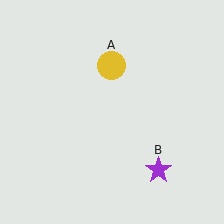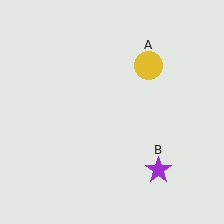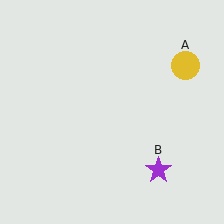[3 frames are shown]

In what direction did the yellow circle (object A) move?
The yellow circle (object A) moved right.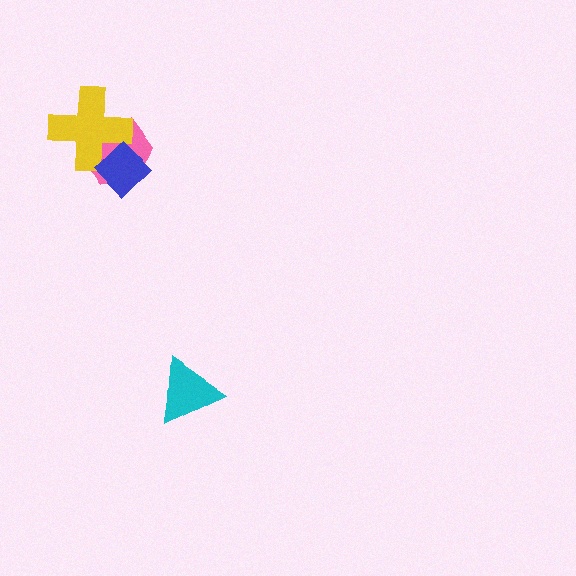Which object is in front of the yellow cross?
The blue diamond is in front of the yellow cross.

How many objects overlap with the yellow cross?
2 objects overlap with the yellow cross.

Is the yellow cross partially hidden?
Yes, it is partially covered by another shape.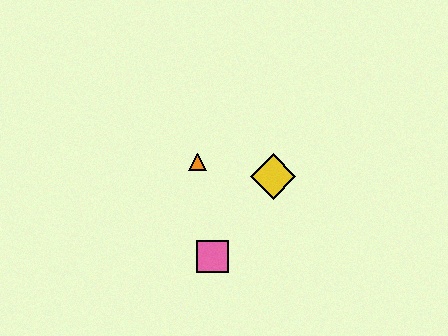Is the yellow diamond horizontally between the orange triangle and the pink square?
No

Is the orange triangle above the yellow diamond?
Yes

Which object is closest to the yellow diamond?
The orange triangle is closest to the yellow diamond.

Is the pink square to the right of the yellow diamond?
No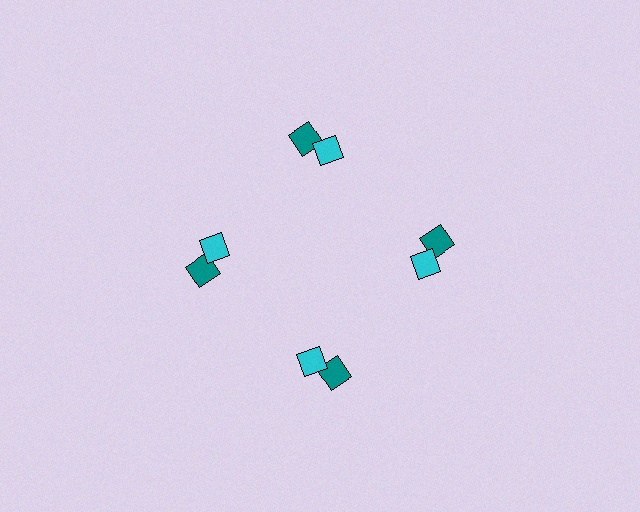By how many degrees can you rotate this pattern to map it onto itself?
The pattern maps onto itself every 90 degrees of rotation.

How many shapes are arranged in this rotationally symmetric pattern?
There are 8 shapes, arranged in 4 groups of 2.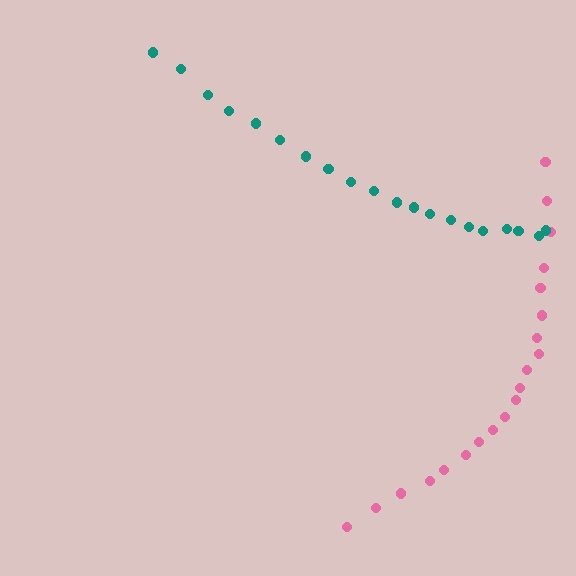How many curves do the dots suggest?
There are 2 distinct paths.